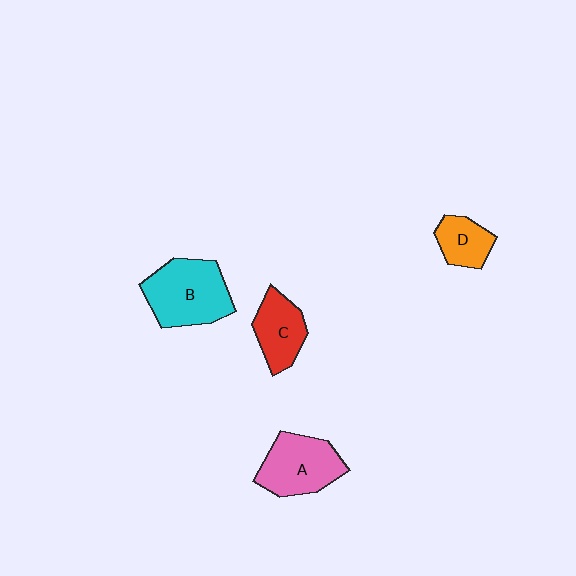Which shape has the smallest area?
Shape D (orange).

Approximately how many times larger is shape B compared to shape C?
Approximately 1.6 times.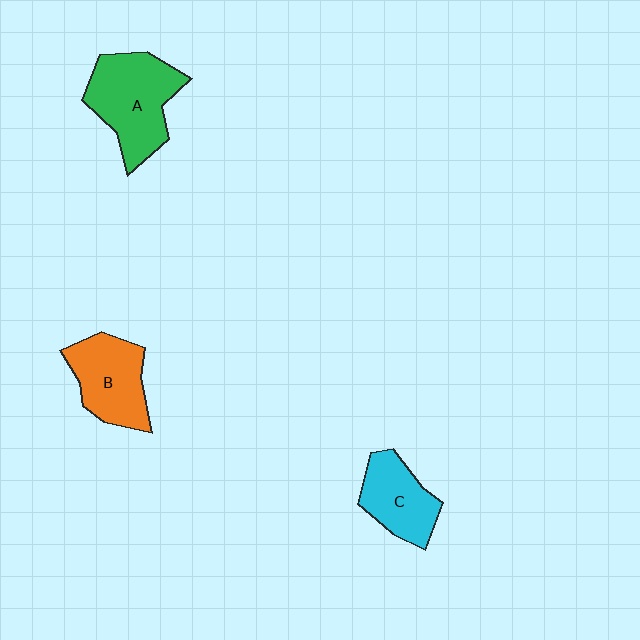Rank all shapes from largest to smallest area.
From largest to smallest: A (green), B (orange), C (cyan).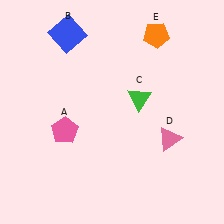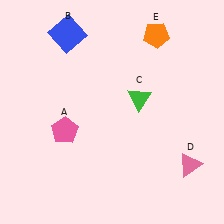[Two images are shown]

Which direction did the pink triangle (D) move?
The pink triangle (D) moved down.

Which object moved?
The pink triangle (D) moved down.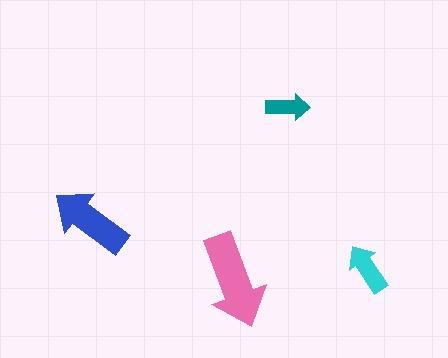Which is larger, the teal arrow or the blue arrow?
The blue one.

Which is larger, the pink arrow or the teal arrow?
The pink one.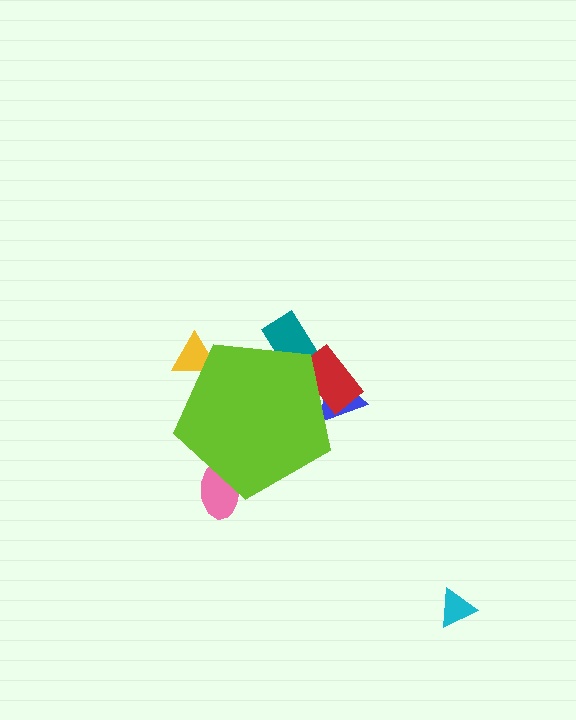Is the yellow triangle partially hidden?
Yes, the yellow triangle is partially hidden behind the lime pentagon.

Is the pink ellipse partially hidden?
Yes, the pink ellipse is partially hidden behind the lime pentagon.